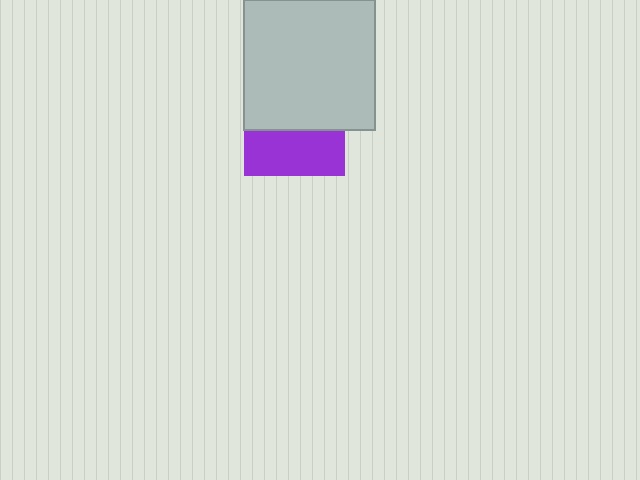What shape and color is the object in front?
The object in front is a light gray square.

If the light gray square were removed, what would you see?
You would see the complete purple square.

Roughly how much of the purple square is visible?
A small part of it is visible (roughly 43%).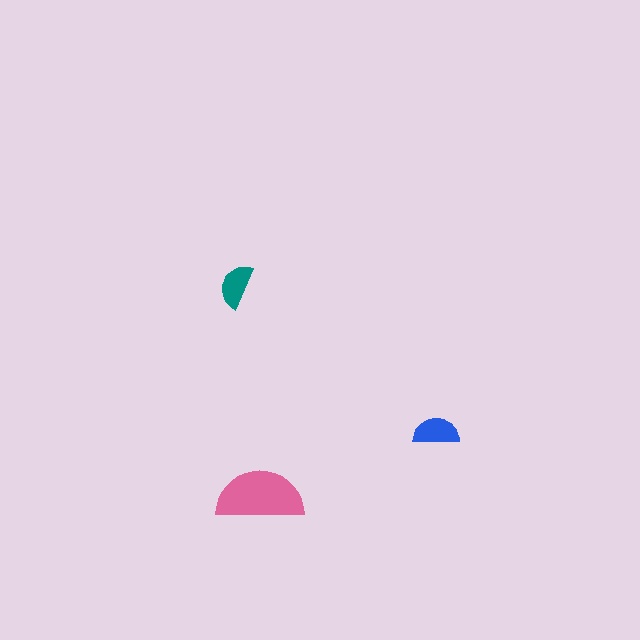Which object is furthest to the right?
The blue semicircle is rightmost.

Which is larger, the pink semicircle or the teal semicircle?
The pink one.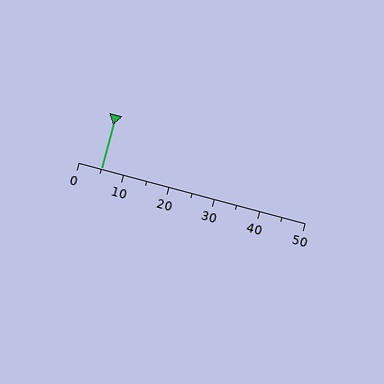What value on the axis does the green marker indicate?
The marker indicates approximately 5.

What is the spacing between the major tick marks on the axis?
The major ticks are spaced 10 apart.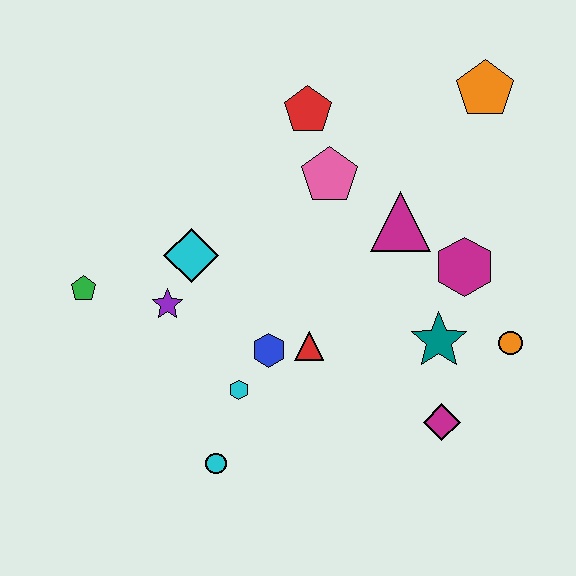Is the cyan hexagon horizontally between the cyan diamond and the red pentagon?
Yes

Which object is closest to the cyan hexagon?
The blue hexagon is closest to the cyan hexagon.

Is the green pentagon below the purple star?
No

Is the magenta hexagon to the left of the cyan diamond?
No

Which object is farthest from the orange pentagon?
The cyan circle is farthest from the orange pentagon.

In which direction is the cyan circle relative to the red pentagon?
The cyan circle is below the red pentagon.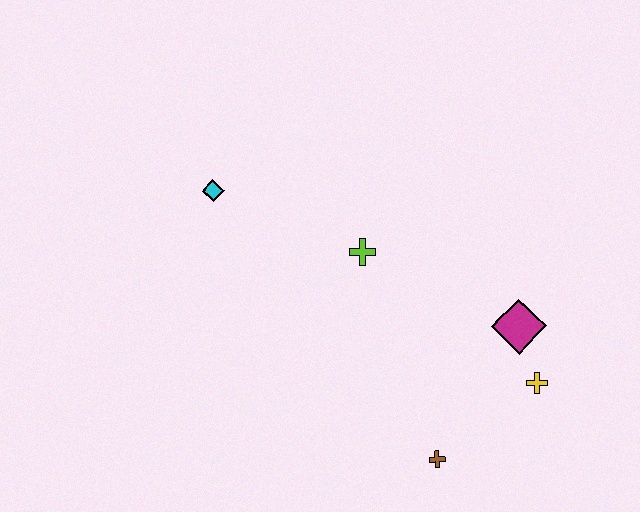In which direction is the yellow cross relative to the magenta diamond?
The yellow cross is below the magenta diamond.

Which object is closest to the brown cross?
The yellow cross is closest to the brown cross.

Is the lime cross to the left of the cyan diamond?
No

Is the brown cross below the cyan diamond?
Yes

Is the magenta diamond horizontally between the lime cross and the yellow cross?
Yes